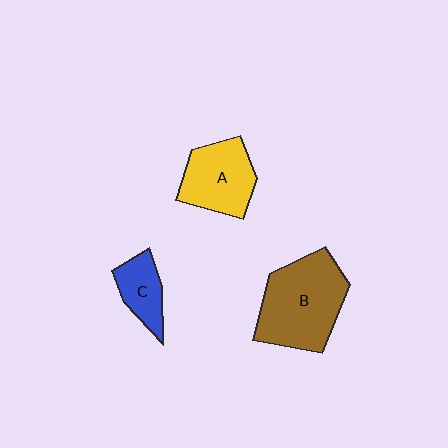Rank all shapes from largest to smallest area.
From largest to smallest: B (brown), A (yellow), C (blue).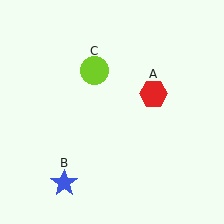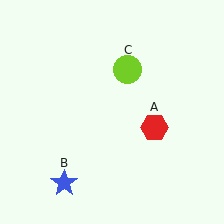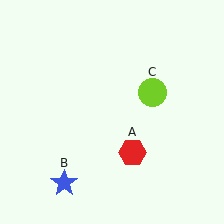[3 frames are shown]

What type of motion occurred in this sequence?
The red hexagon (object A), lime circle (object C) rotated clockwise around the center of the scene.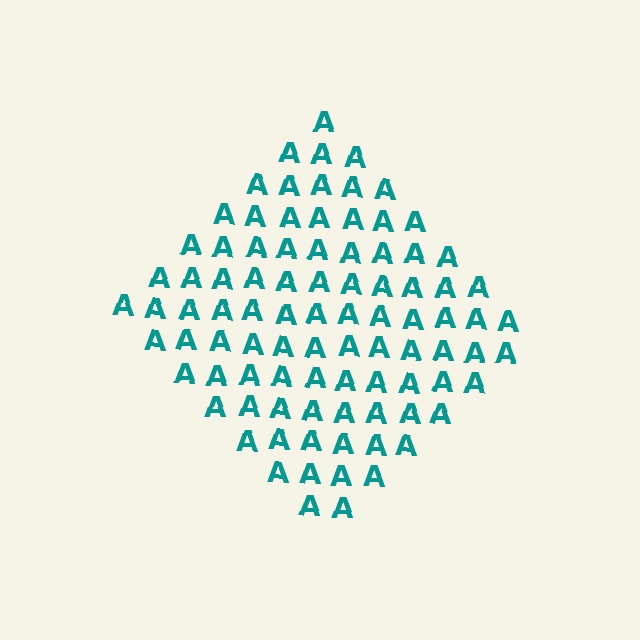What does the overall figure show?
The overall figure shows a diamond.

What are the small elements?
The small elements are letter A's.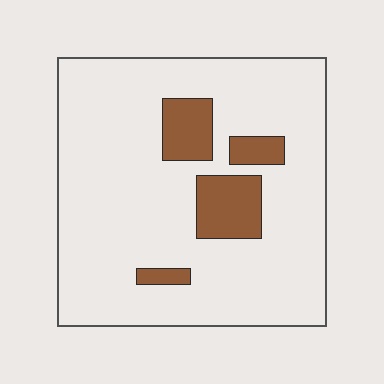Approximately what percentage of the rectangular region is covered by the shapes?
Approximately 15%.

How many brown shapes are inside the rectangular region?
4.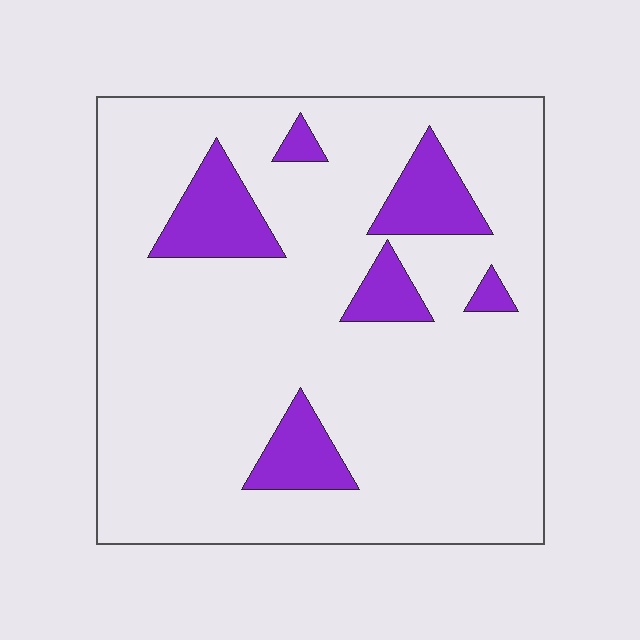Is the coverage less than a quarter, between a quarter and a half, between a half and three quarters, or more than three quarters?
Less than a quarter.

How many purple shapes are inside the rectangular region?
6.